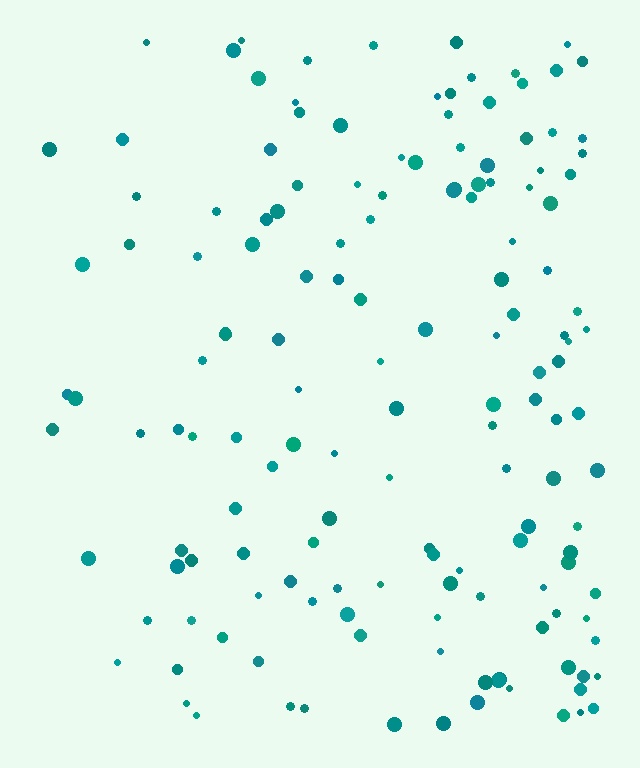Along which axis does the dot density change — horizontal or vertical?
Horizontal.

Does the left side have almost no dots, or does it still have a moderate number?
Still a moderate number, just noticeably fewer than the right.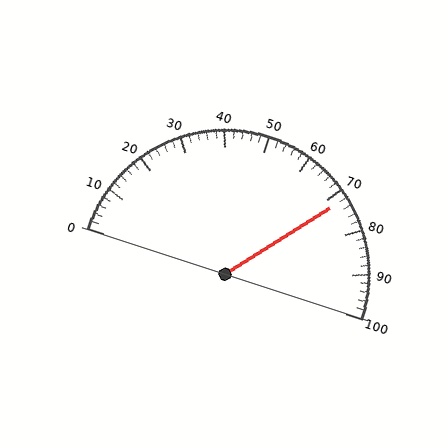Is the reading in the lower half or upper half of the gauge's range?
The reading is in the upper half of the range (0 to 100).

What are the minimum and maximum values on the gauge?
The gauge ranges from 0 to 100.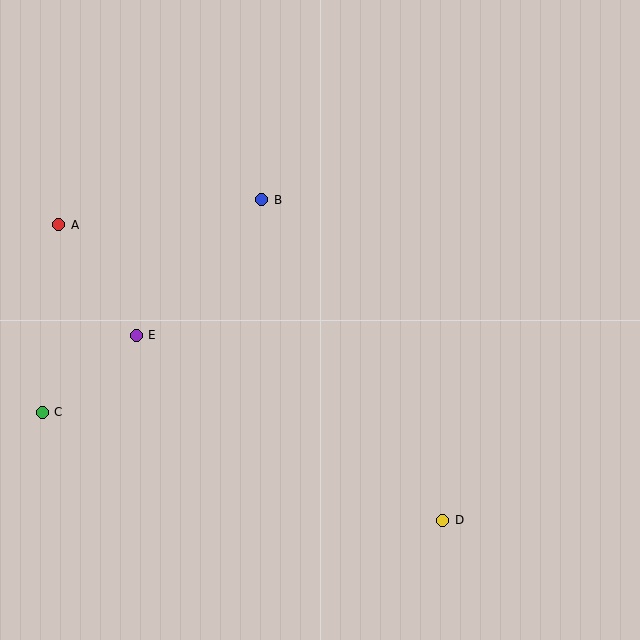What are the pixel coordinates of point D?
Point D is at (443, 520).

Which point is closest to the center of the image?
Point B at (262, 200) is closest to the center.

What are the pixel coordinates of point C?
Point C is at (42, 412).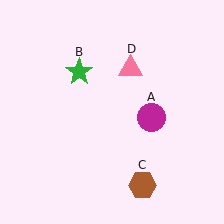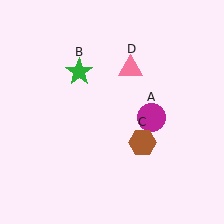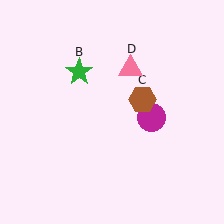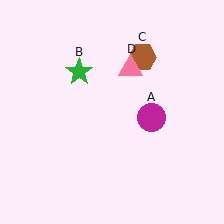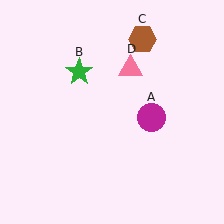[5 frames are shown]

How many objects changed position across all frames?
1 object changed position: brown hexagon (object C).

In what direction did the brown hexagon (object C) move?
The brown hexagon (object C) moved up.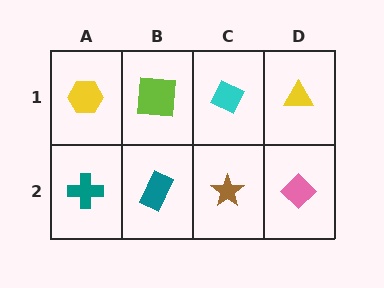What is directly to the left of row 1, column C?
A lime square.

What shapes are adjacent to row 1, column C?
A brown star (row 2, column C), a lime square (row 1, column B), a yellow triangle (row 1, column D).